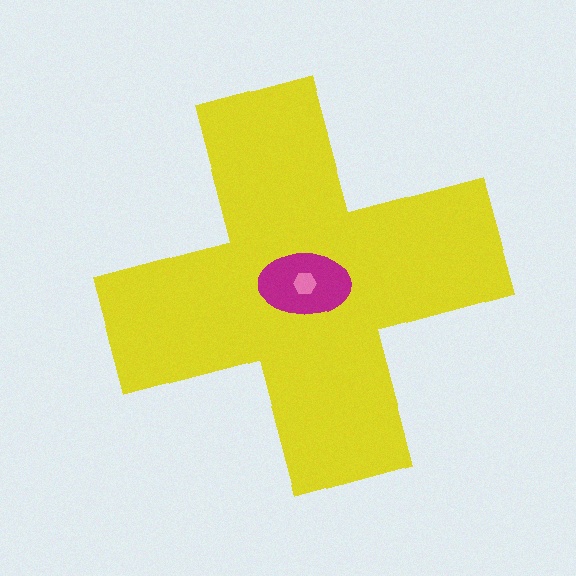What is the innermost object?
The pink hexagon.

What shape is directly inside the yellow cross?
The magenta ellipse.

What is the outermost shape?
The yellow cross.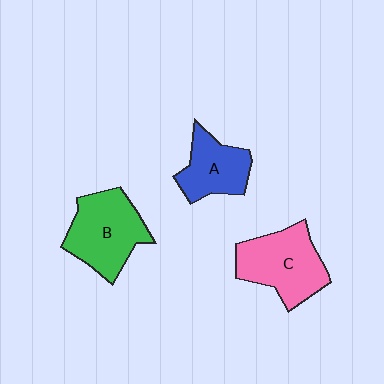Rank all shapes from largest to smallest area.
From largest to smallest: C (pink), B (green), A (blue).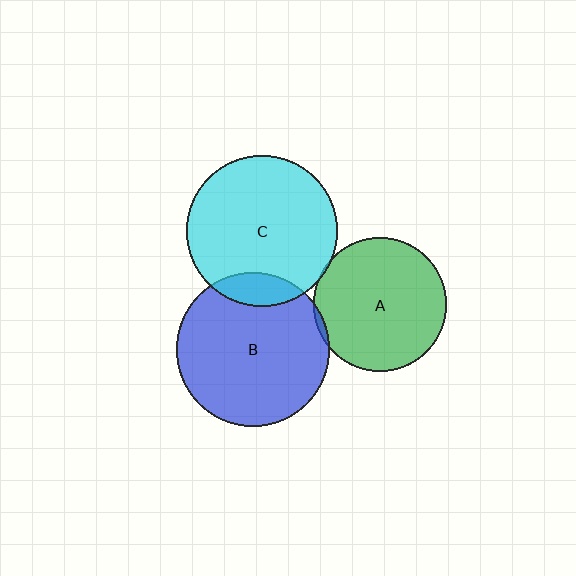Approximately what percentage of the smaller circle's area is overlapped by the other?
Approximately 10%.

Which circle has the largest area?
Circle B (blue).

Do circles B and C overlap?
Yes.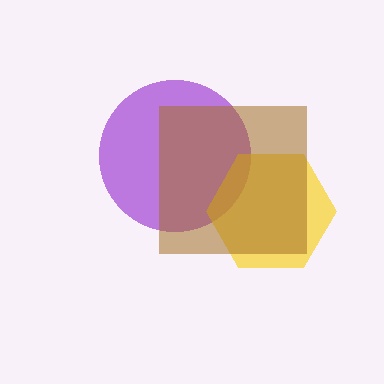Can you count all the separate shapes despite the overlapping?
Yes, there are 3 separate shapes.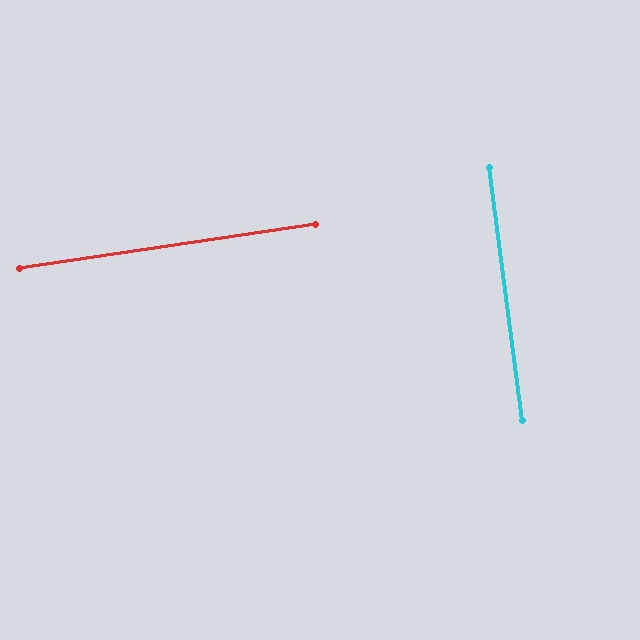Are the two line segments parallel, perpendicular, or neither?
Perpendicular — they meet at approximately 89°.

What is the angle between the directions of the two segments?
Approximately 89 degrees.